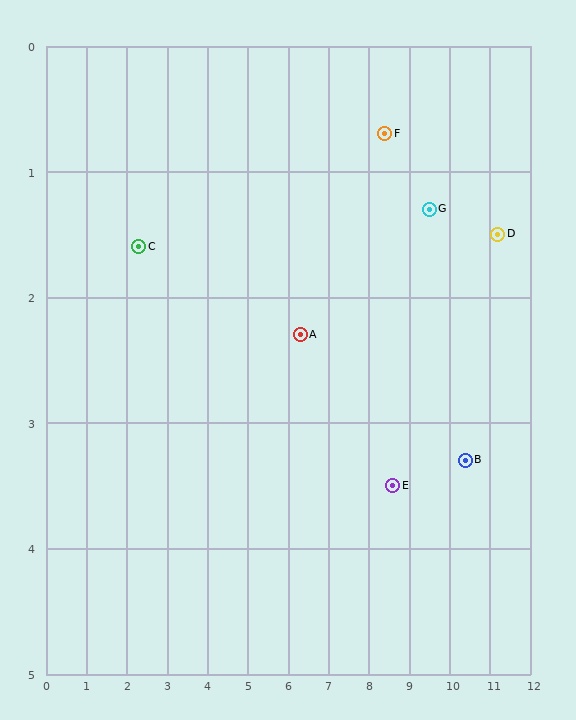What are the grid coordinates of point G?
Point G is at approximately (9.5, 1.3).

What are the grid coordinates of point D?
Point D is at approximately (11.2, 1.5).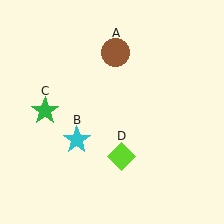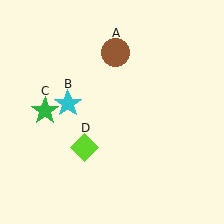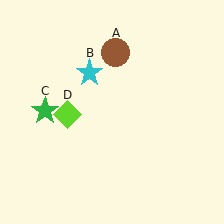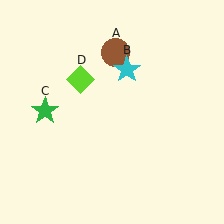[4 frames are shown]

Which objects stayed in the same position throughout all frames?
Brown circle (object A) and green star (object C) remained stationary.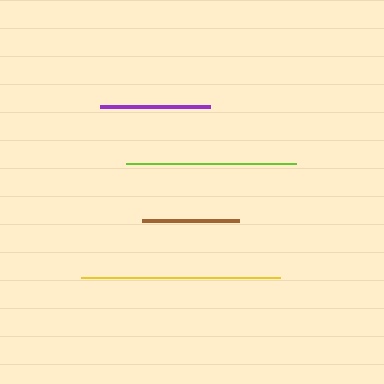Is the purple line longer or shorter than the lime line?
The lime line is longer than the purple line.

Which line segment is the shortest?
The brown line is the shortest at approximately 97 pixels.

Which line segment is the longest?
The yellow line is the longest at approximately 199 pixels.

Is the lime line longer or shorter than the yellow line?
The yellow line is longer than the lime line.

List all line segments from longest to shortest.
From longest to shortest: yellow, lime, purple, brown.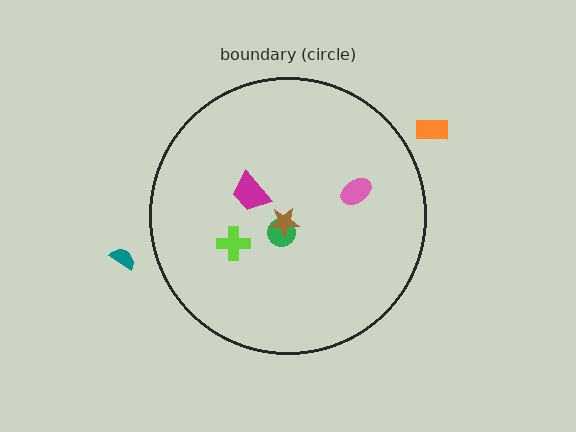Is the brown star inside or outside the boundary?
Inside.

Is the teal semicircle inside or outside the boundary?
Outside.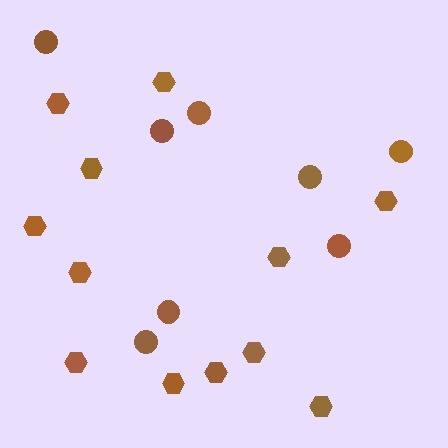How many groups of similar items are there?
There are 2 groups: one group of hexagons (12) and one group of circles (8).